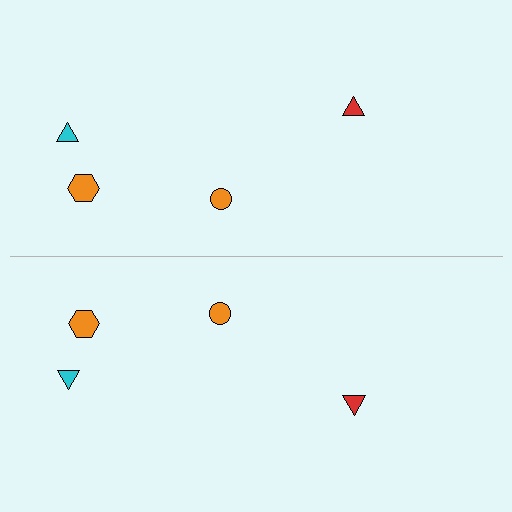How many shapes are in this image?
There are 8 shapes in this image.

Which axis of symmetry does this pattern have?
The pattern has a horizontal axis of symmetry running through the center of the image.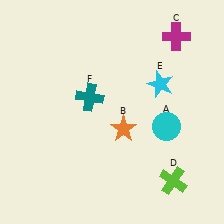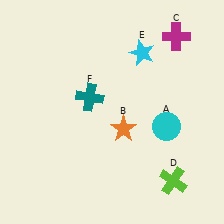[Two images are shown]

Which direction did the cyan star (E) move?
The cyan star (E) moved up.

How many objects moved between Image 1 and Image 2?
1 object moved between the two images.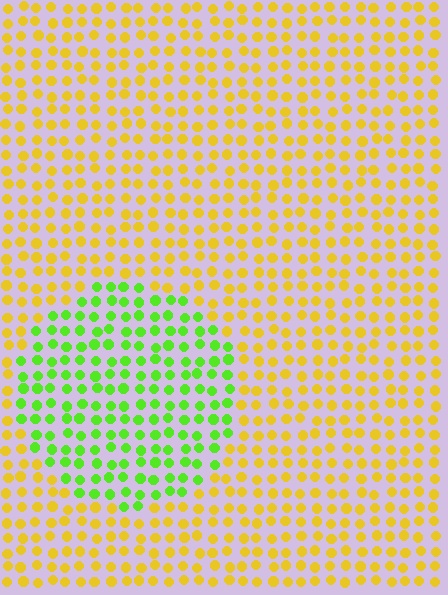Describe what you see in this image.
The image is filled with small yellow elements in a uniform arrangement. A circle-shaped region is visible where the elements are tinted to a slightly different hue, forming a subtle color boundary.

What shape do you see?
I see a circle.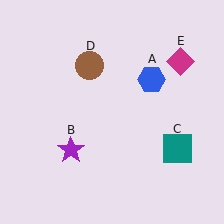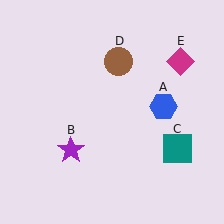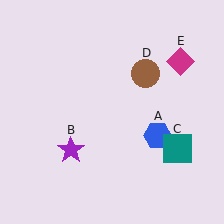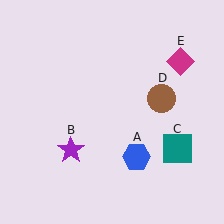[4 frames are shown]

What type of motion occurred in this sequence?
The blue hexagon (object A), brown circle (object D) rotated clockwise around the center of the scene.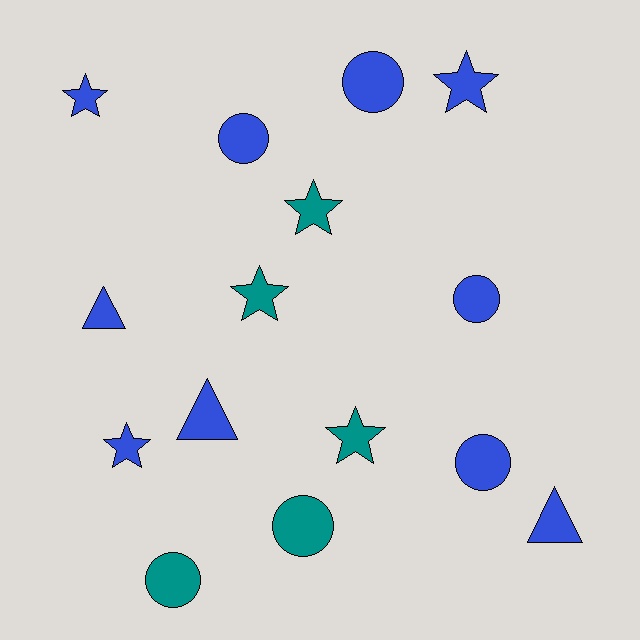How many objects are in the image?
There are 15 objects.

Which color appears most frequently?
Blue, with 10 objects.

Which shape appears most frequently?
Circle, with 6 objects.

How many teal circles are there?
There are 2 teal circles.